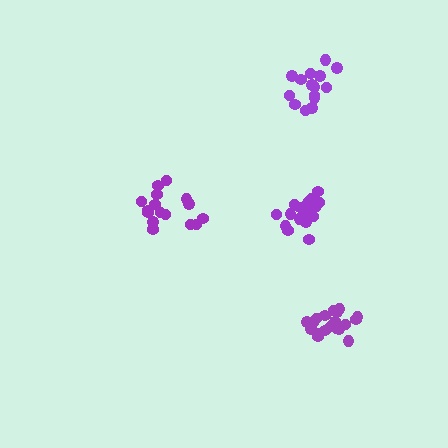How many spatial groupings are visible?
There are 4 spatial groupings.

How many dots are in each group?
Group 1: 16 dots, Group 2: 18 dots, Group 3: 21 dots, Group 4: 15 dots (70 total).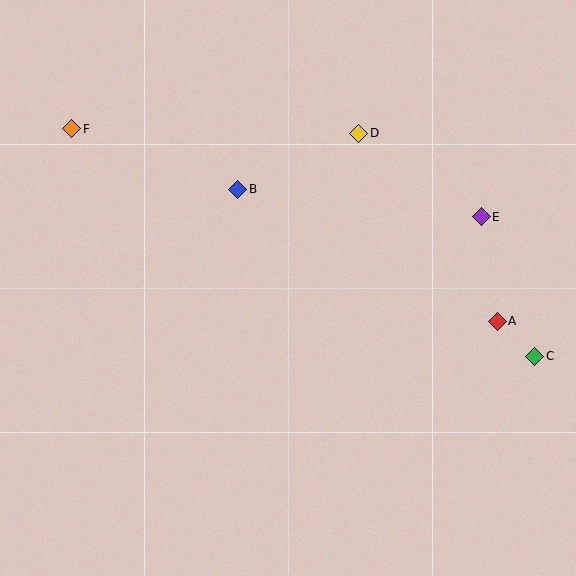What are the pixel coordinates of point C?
Point C is at (535, 356).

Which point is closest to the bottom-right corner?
Point C is closest to the bottom-right corner.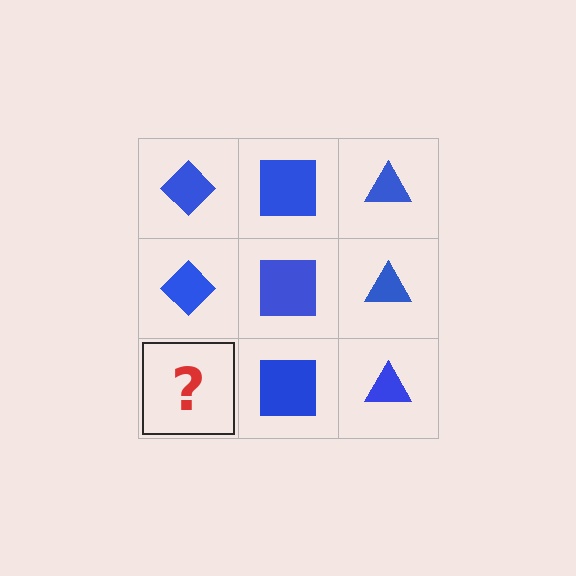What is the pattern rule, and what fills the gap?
The rule is that each column has a consistent shape. The gap should be filled with a blue diamond.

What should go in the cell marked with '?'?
The missing cell should contain a blue diamond.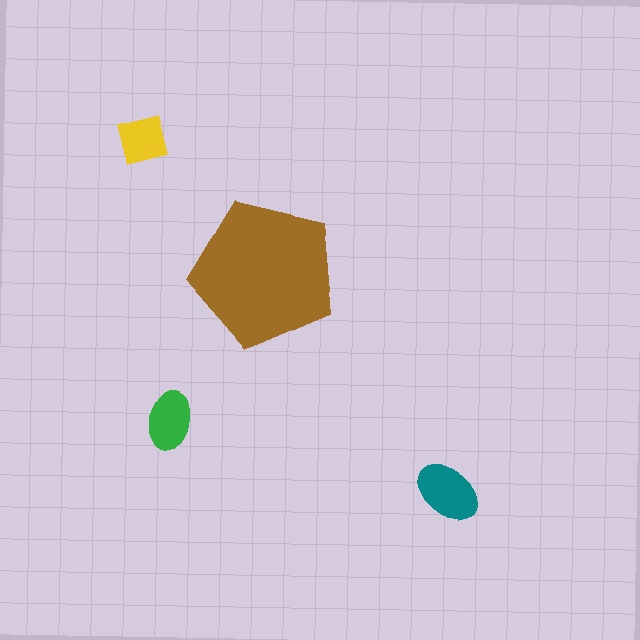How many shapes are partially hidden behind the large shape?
0 shapes are partially hidden.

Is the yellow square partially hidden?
No, the yellow square is fully visible.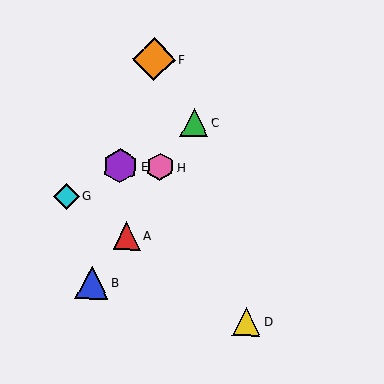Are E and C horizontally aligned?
No, E is at y≈166 and C is at y≈122.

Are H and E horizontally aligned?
Yes, both are at y≈167.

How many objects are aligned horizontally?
2 objects (E, H) are aligned horizontally.